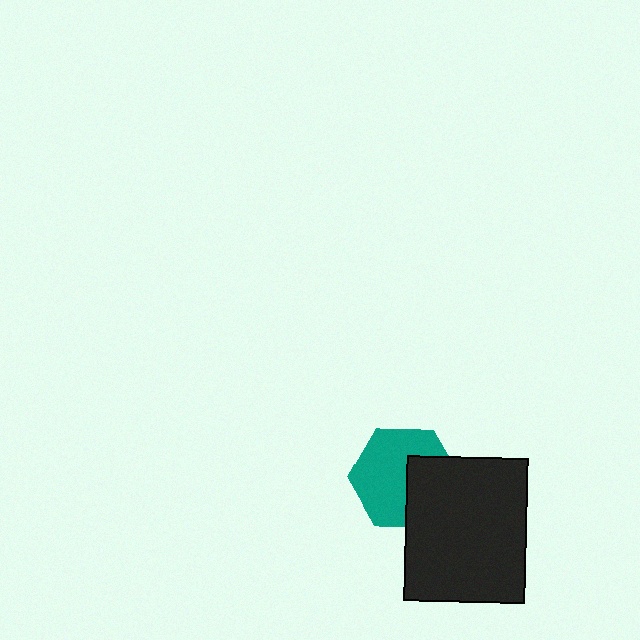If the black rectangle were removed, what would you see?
You would see the complete teal hexagon.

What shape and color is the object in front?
The object in front is a black rectangle.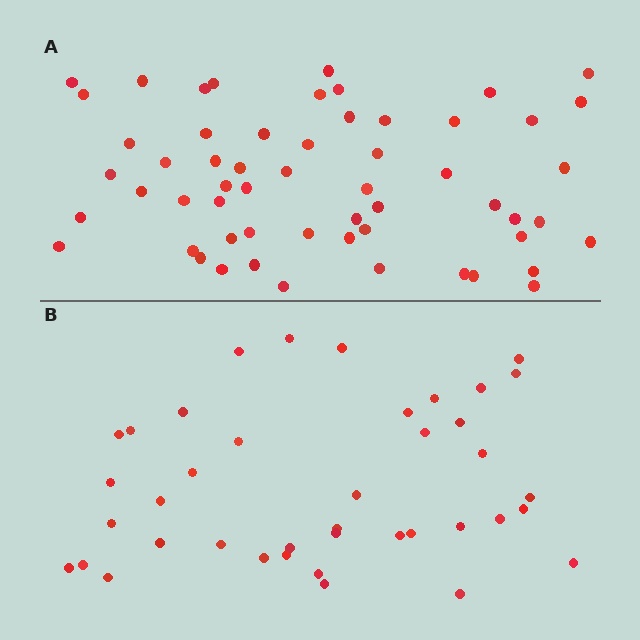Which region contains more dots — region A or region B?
Region A (the top region) has more dots.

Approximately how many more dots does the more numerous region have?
Region A has approximately 15 more dots than region B.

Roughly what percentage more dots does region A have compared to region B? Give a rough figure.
About 40% more.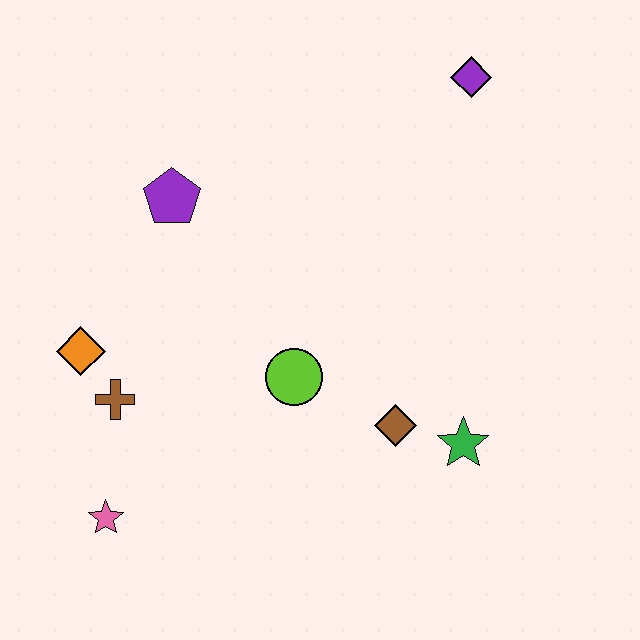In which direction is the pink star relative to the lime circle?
The pink star is to the left of the lime circle.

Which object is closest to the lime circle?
The brown diamond is closest to the lime circle.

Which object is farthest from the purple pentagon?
The green star is farthest from the purple pentagon.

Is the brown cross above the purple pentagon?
No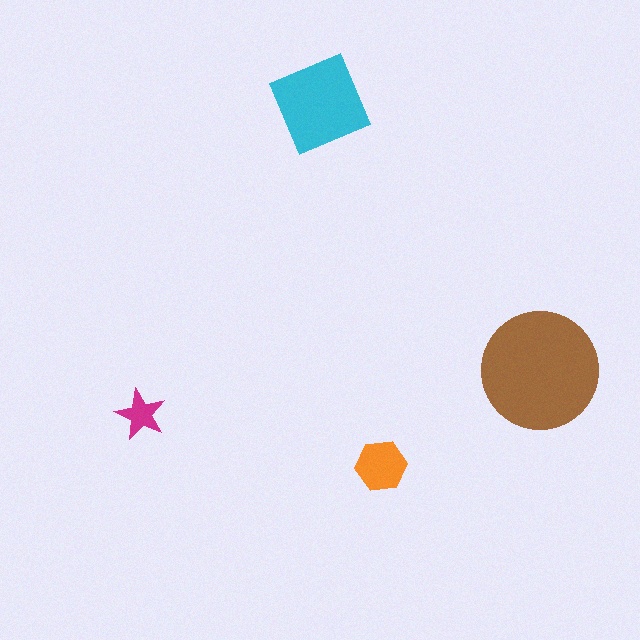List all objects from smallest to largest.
The magenta star, the orange hexagon, the cyan square, the brown circle.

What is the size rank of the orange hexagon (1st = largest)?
3rd.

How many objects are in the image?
There are 4 objects in the image.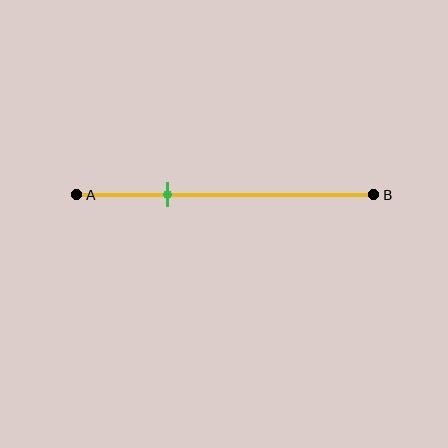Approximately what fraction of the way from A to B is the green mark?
The green mark is approximately 30% of the way from A to B.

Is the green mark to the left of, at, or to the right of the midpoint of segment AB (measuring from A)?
The green mark is to the left of the midpoint of segment AB.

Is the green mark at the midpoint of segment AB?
No, the mark is at about 30% from A, not at the 50% midpoint.